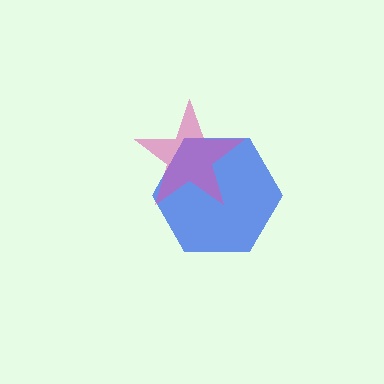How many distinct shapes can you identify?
There are 2 distinct shapes: a blue hexagon, a pink star.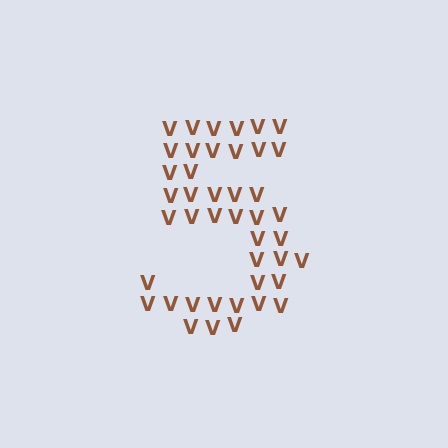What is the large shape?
The large shape is the digit 5.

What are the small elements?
The small elements are letter V's.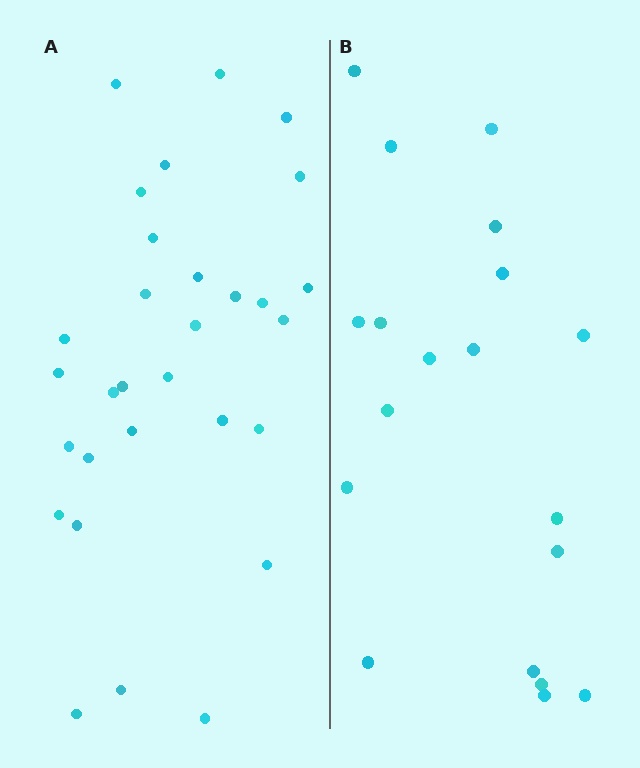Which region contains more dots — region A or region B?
Region A (the left region) has more dots.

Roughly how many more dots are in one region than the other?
Region A has roughly 12 or so more dots than region B.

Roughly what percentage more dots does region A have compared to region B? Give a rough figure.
About 60% more.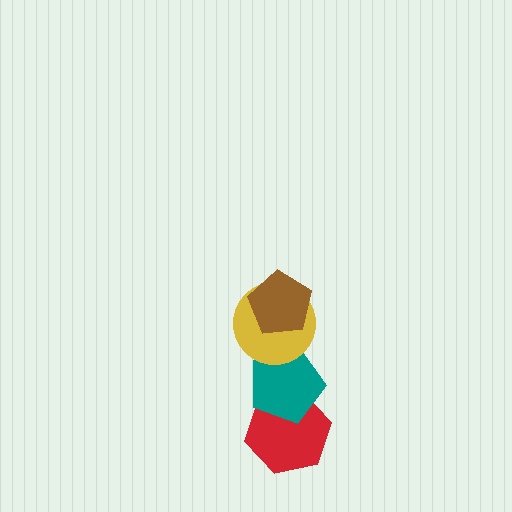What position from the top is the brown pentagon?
The brown pentagon is 1st from the top.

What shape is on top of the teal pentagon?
The yellow circle is on top of the teal pentagon.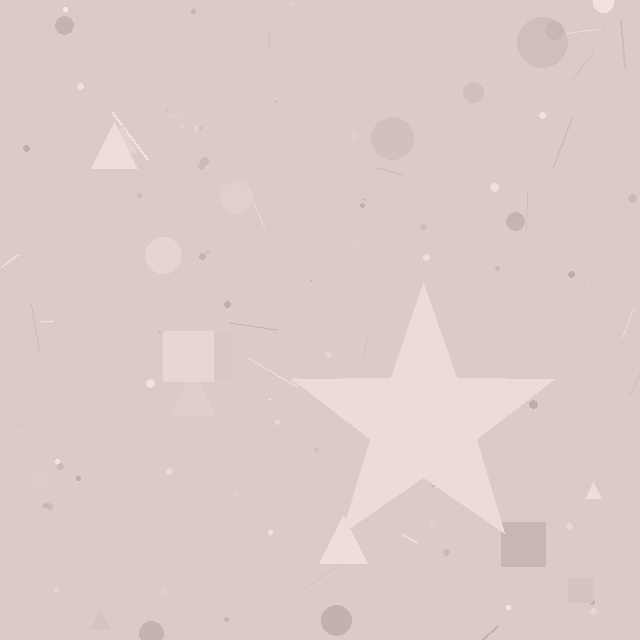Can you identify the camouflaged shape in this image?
The camouflaged shape is a star.